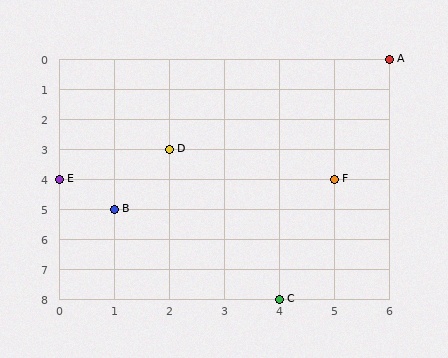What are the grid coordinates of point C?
Point C is at grid coordinates (4, 8).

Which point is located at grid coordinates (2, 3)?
Point D is at (2, 3).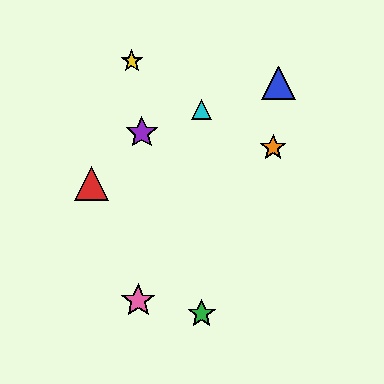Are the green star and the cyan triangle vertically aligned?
Yes, both are at x≈202.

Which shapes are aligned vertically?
The green star, the cyan triangle are aligned vertically.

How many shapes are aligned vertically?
2 shapes (the green star, the cyan triangle) are aligned vertically.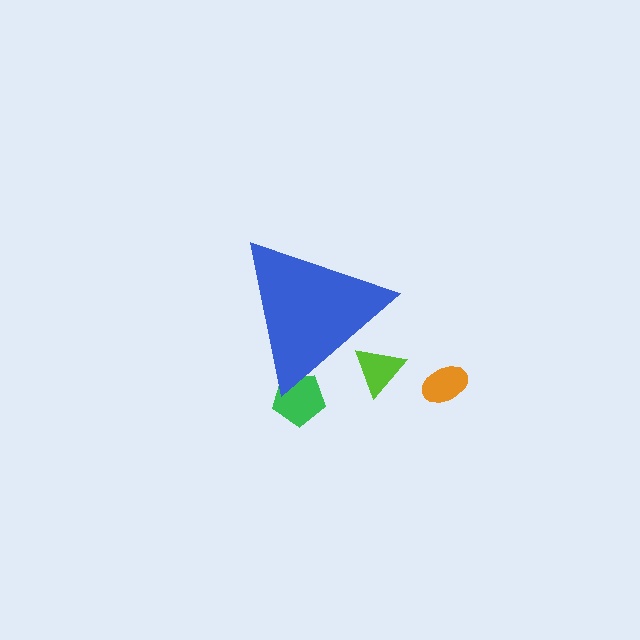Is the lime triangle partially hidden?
Yes, the lime triangle is partially hidden behind the blue triangle.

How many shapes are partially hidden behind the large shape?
2 shapes are partially hidden.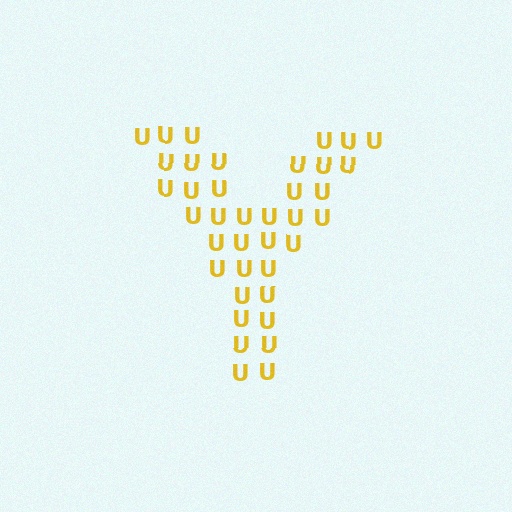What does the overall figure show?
The overall figure shows the letter Y.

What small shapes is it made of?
It is made of small letter U's.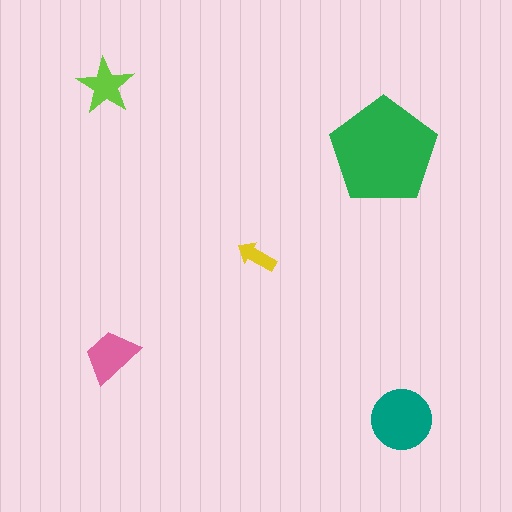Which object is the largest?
The green pentagon.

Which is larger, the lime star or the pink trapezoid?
The pink trapezoid.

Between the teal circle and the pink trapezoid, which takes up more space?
The teal circle.